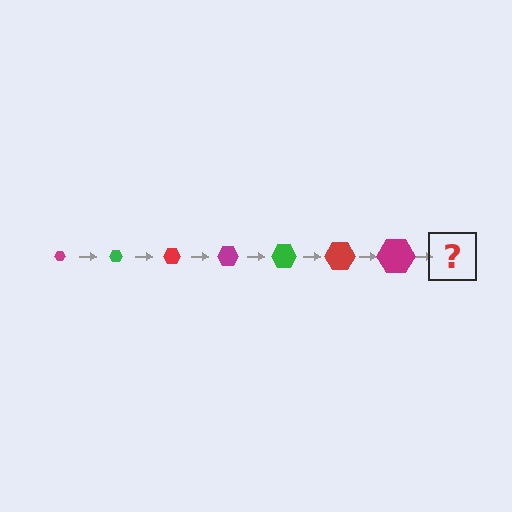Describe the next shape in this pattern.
It should be a green hexagon, larger than the previous one.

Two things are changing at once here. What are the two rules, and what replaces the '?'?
The two rules are that the hexagon grows larger each step and the color cycles through magenta, green, and red. The '?' should be a green hexagon, larger than the previous one.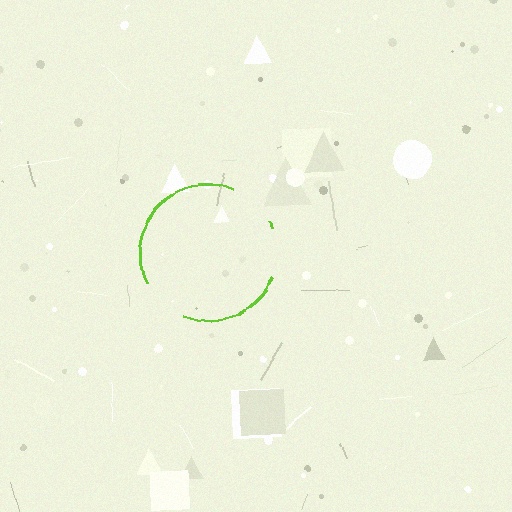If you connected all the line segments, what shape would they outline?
They would outline a circle.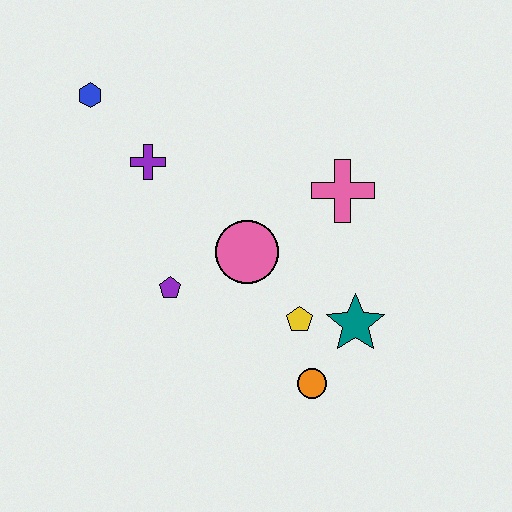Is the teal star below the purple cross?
Yes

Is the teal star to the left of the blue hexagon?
No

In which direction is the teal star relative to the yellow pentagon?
The teal star is to the right of the yellow pentagon.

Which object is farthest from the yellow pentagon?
The blue hexagon is farthest from the yellow pentagon.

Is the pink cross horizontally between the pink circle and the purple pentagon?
No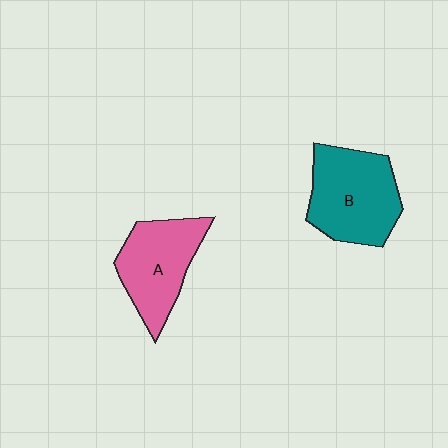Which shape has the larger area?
Shape B (teal).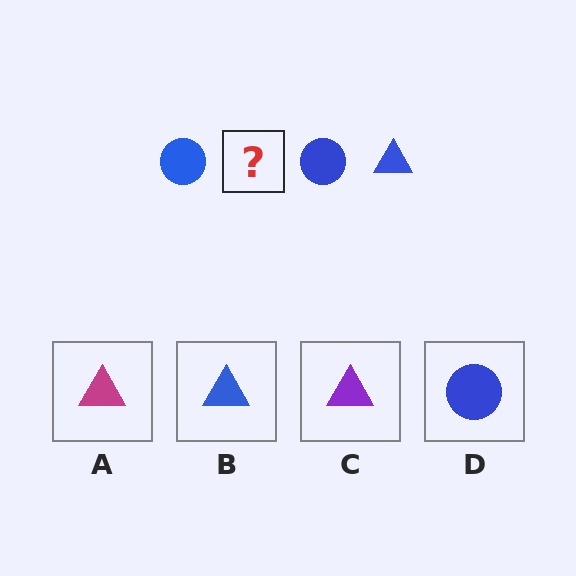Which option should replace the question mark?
Option B.